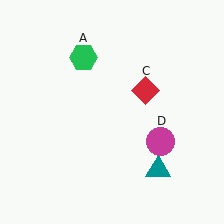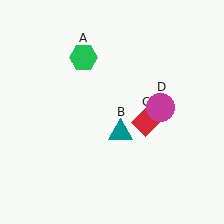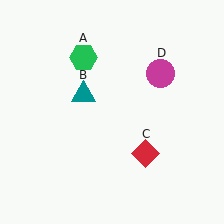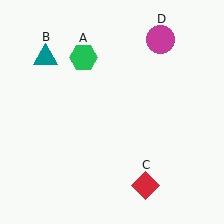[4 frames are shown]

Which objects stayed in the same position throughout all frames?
Green hexagon (object A) remained stationary.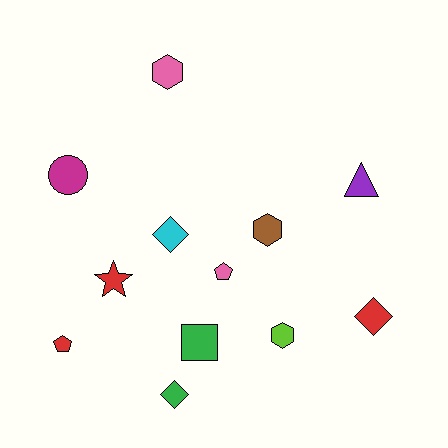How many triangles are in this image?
There is 1 triangle.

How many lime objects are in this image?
There is 1 lime object.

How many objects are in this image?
There are 12 objects.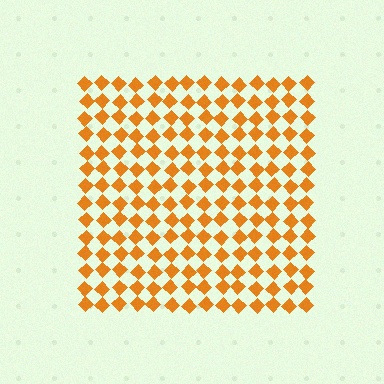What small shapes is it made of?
It is made of small diamonds.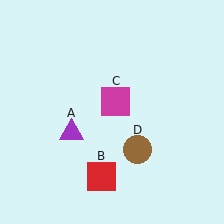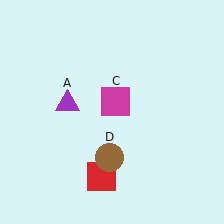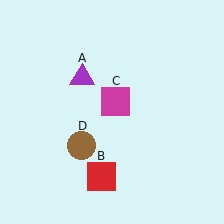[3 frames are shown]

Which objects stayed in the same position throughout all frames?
Red square (object B) and magenta square (object C) remained stationary.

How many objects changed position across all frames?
2 objects changed position: purple triangle (object A), brown circle (object D).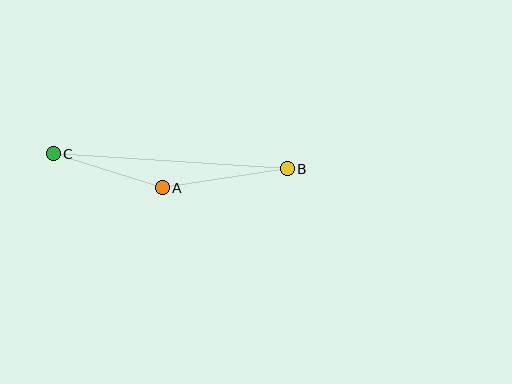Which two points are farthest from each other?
Points B and C are farthest from each other.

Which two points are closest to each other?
Points A and C are closest to each other.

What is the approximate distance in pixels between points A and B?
The distance between A and B is approximately 127 pixels.